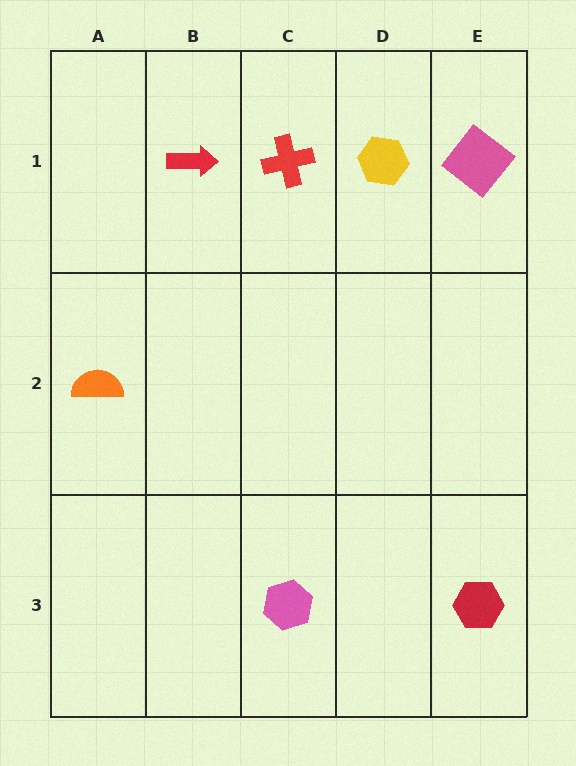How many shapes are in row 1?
4 shapes.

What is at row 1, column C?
A red cross.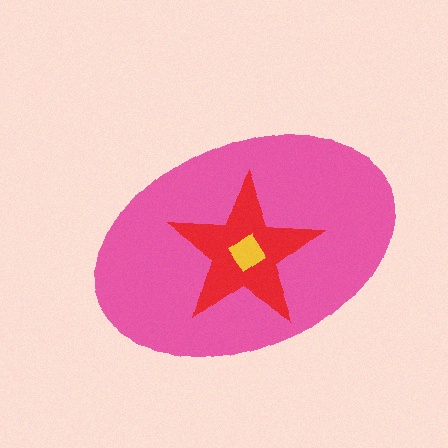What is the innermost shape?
The yellow diamond.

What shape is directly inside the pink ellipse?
The red star.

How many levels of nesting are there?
3.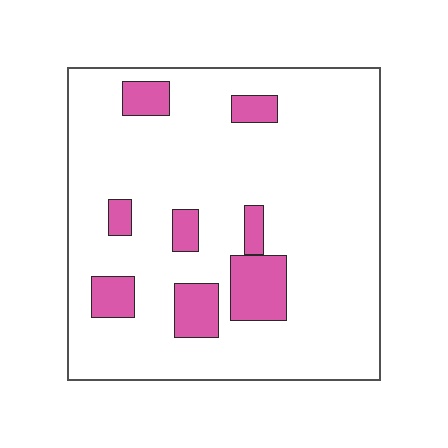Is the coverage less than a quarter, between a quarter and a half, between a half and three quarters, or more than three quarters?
Less than a quarter.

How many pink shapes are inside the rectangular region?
8.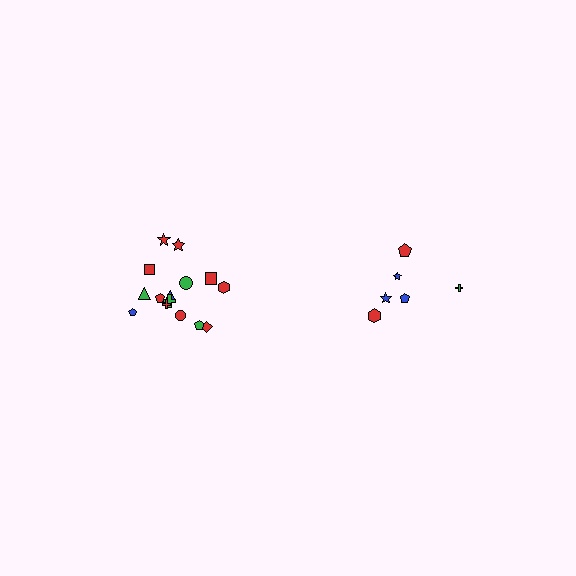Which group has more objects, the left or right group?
The left group.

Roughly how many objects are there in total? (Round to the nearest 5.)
Roughly 20 objects in total.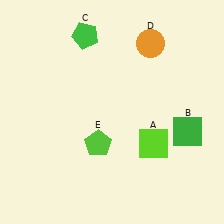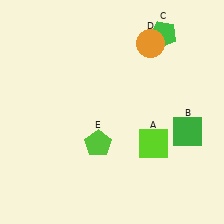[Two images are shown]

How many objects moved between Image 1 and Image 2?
1 object moved between the two images.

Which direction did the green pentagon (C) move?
The green pentagon (C) moved right.